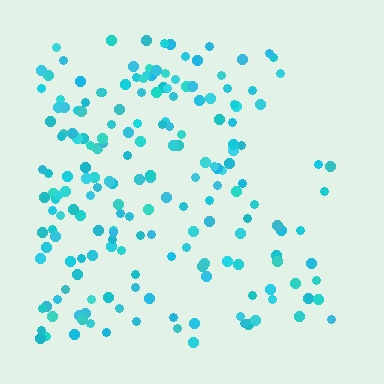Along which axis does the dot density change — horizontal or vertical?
Horizontal.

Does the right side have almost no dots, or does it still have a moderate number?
Still a moderate number, just noticeably fewer than the left.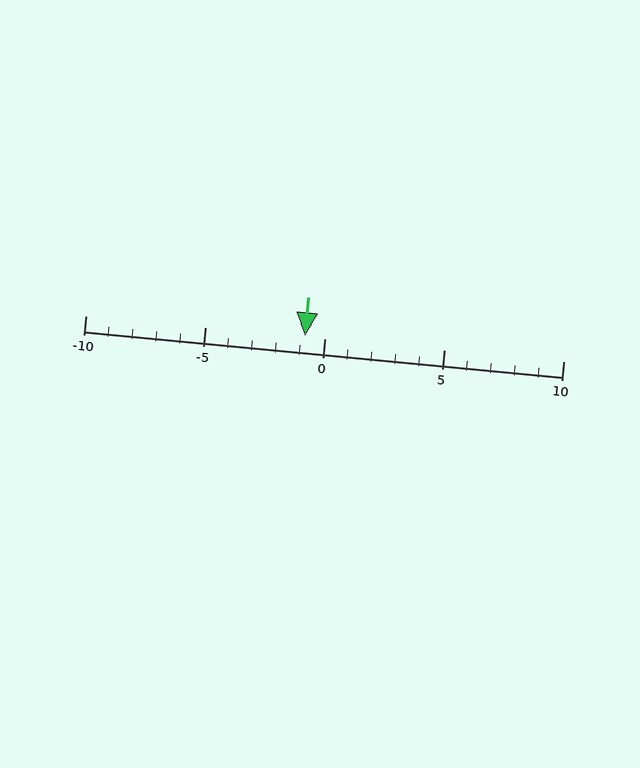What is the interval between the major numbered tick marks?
The major tick marks are spaced 5 units apart.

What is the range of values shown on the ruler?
The ruler shows values from -10 to 10.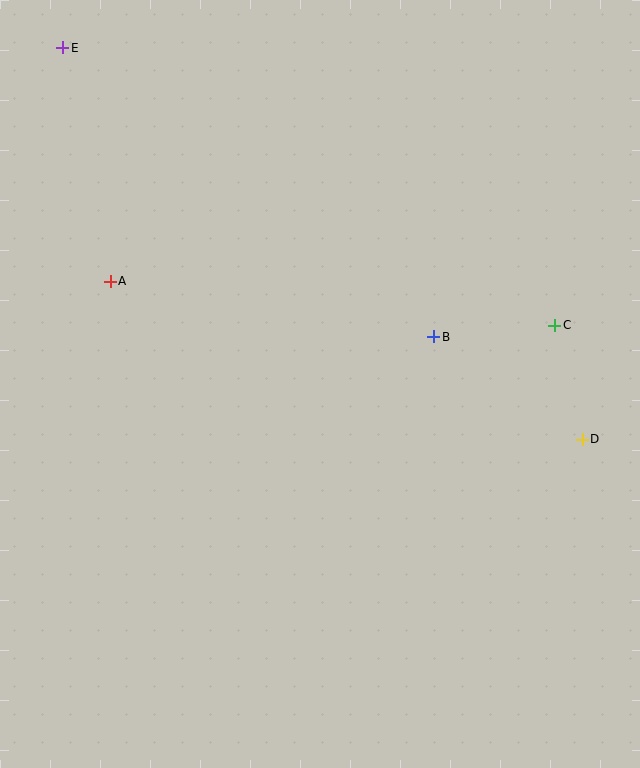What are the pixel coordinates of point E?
Point E is at (63, 48).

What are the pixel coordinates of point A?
Point A is at (110, 281).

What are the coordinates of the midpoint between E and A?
The midpoint between E and A is at (87, 164).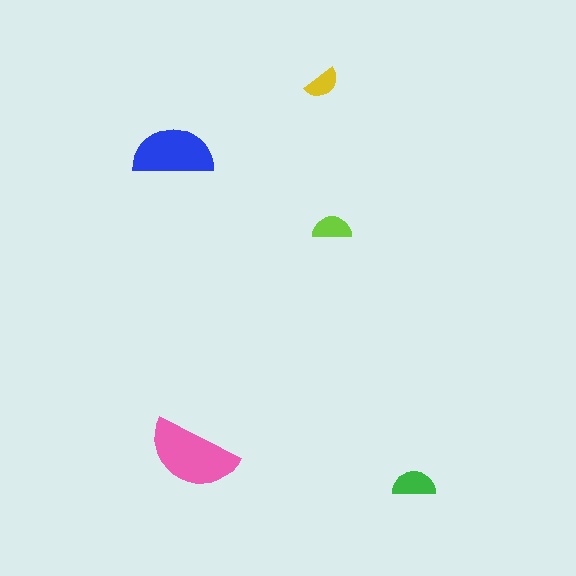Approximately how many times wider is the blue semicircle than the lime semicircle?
About 2 times wider.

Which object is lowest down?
The green semicircle is bottommost.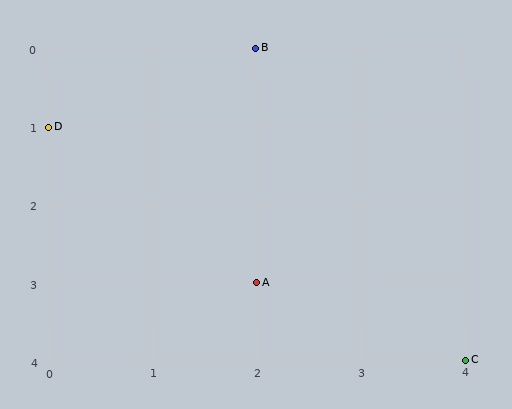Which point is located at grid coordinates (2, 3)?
Point A is at (2, 3).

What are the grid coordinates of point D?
Point D is at grid coordinates (0, 1).